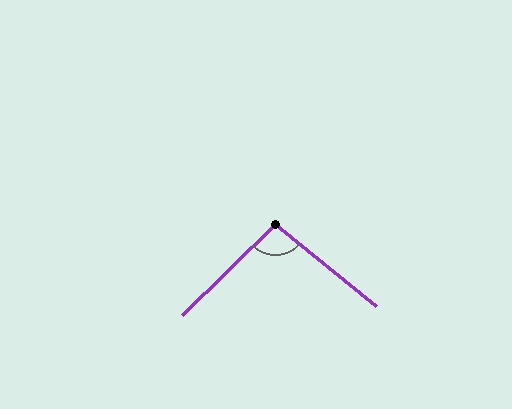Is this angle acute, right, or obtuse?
It is obtuse.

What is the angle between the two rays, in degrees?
Approximately 96 degrees.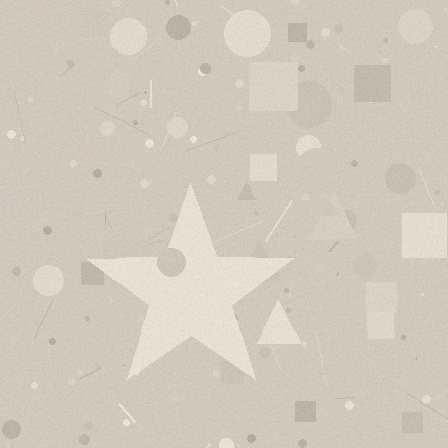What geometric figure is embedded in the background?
A star is embedded in the background.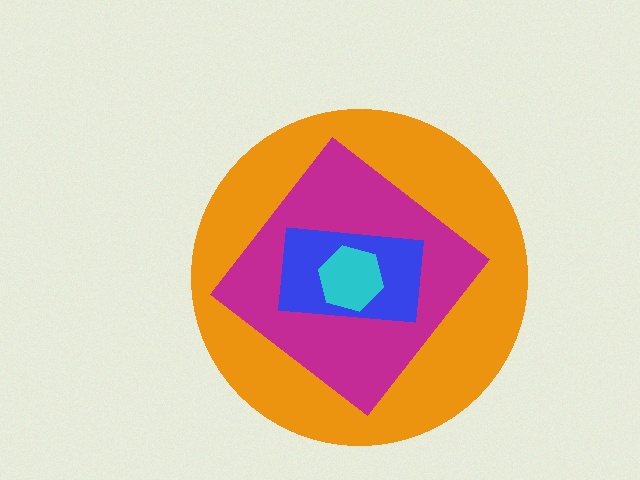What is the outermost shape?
The orange circle.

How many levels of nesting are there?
4.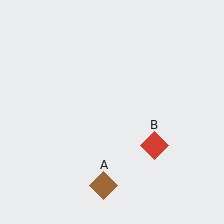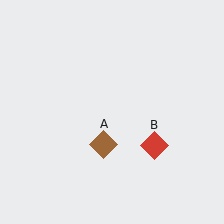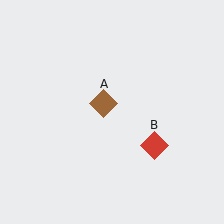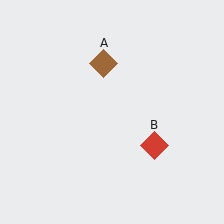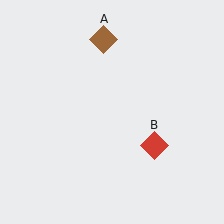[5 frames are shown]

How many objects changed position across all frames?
1 object changed position: brown diamond (object A).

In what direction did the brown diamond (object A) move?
The brown diamond (object A) moved up.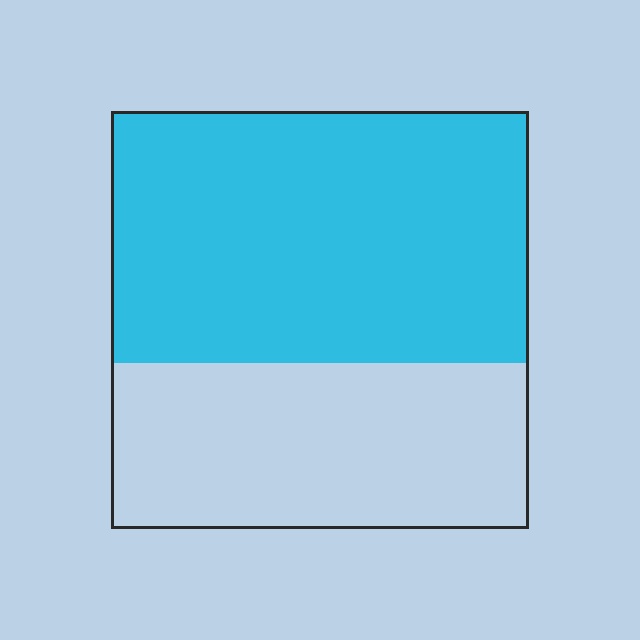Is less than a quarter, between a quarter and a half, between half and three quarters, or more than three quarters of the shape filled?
Between half and three quarters.